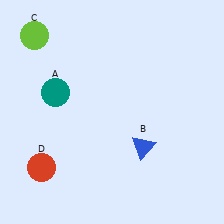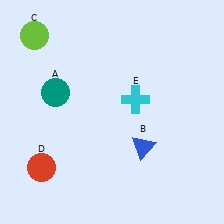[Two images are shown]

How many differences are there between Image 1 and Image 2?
There is 1 difference between the two images.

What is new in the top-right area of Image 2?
A cyan cross (E) was added in the top-right area of Image 2.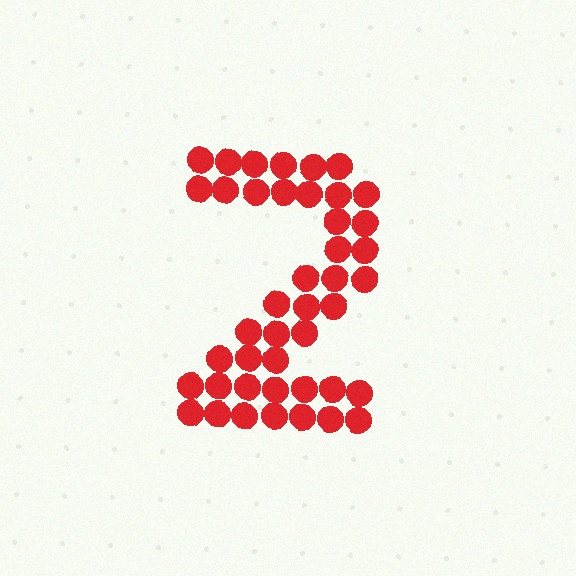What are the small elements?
The small elements are circles.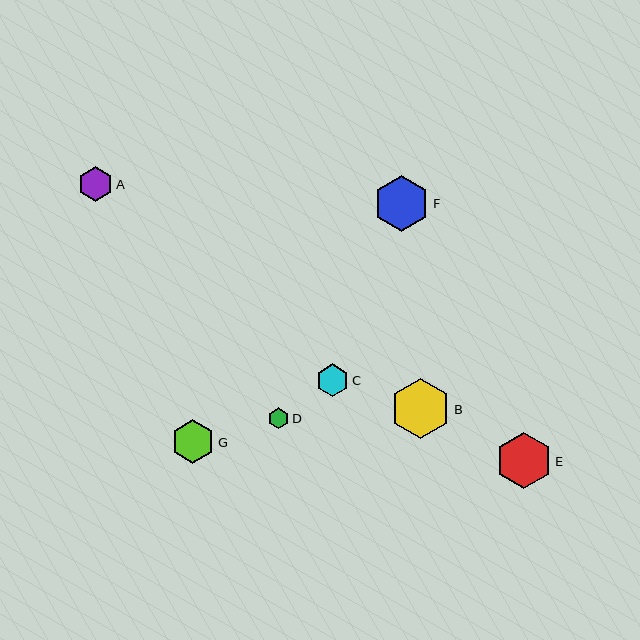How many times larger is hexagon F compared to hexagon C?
Hexagon F is approximately 1.7 times the size of hexagon C.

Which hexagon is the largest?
Hexagon B is the largest with a size of approximately 60 pixels.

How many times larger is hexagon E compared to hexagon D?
Hexagon E is approximately 2.6 times the size of hexagon D.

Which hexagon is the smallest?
Hexagon D is the smallest with a size of approximately 21 pixels.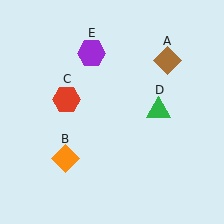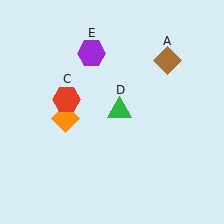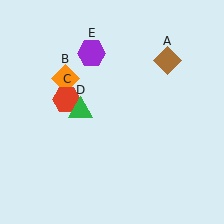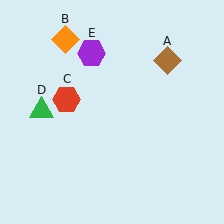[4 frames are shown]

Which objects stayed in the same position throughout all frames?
Brown diamond (object A) and red hexagon (object C) and purple hexagon (object E) remained stationary.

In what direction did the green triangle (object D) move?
The green triangle (object D) moved left.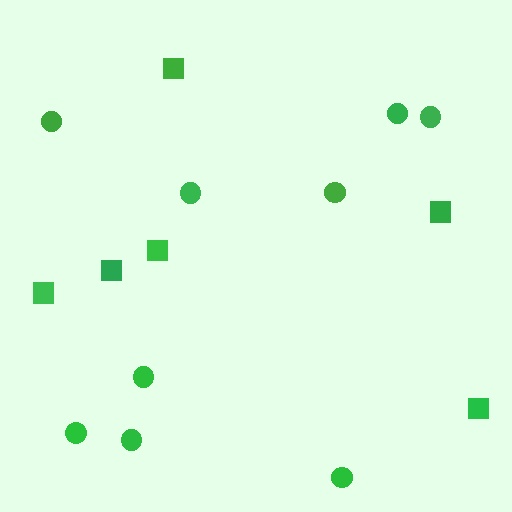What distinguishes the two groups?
There are 2 groups: one group of circles (9) and one group of squares (6).